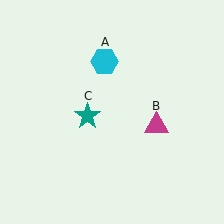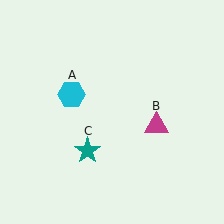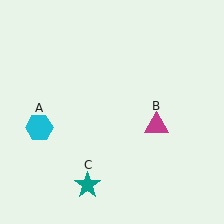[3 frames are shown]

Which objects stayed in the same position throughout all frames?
Magenta triangle (object B) remained stationary.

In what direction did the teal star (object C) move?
The teal star (object C) moved down.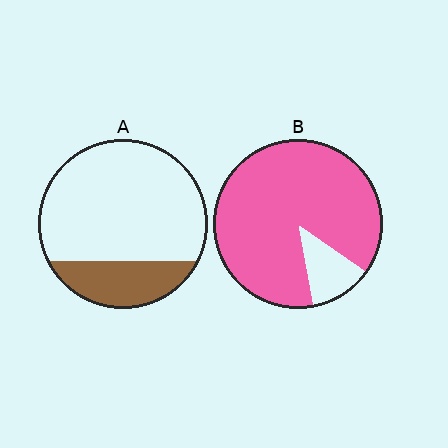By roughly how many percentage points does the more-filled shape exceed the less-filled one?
By roughly 65 percentage points (B over A).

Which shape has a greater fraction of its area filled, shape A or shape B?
Shape B.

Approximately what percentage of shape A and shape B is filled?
A is approximately 25% and B is approximately 90%.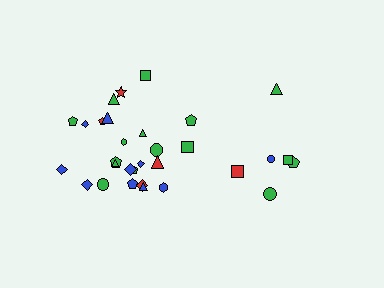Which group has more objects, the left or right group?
The left group.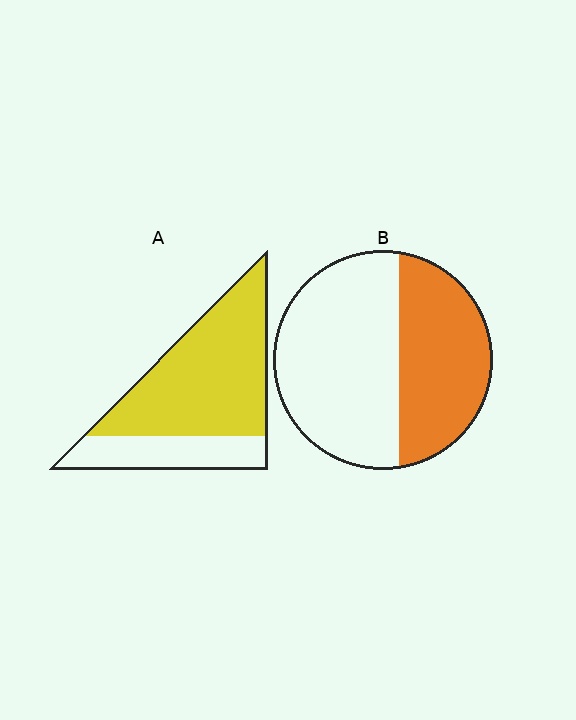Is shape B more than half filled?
No.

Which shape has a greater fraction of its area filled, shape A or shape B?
Shape A.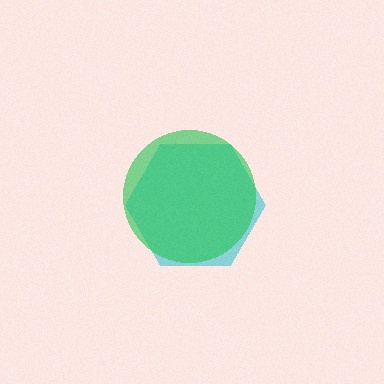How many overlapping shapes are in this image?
There are 2 overlapping shapes in the image.